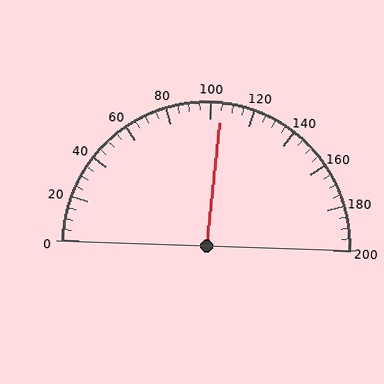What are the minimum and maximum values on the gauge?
The gauge ranges from 0 to 200.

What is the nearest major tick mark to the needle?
The nearest major tick mark is 100.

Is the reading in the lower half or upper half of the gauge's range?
The reading is in the upper half of the range (0 to 200).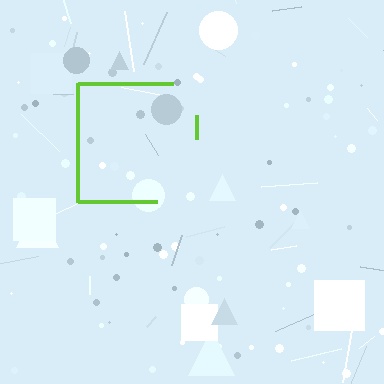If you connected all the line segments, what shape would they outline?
They would outline a square.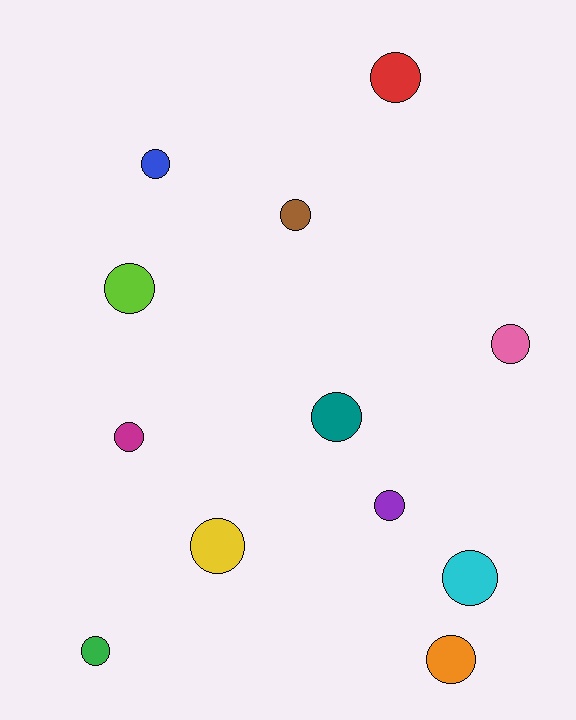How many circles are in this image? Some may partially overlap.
There are 12 circles.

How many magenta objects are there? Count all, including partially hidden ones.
There is 1 magenta object.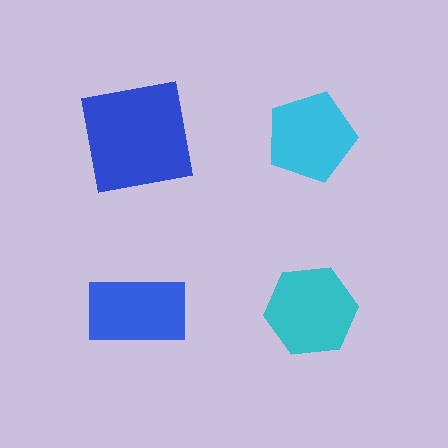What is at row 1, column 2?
A cyan pentagon.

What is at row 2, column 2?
A cyan hexagon.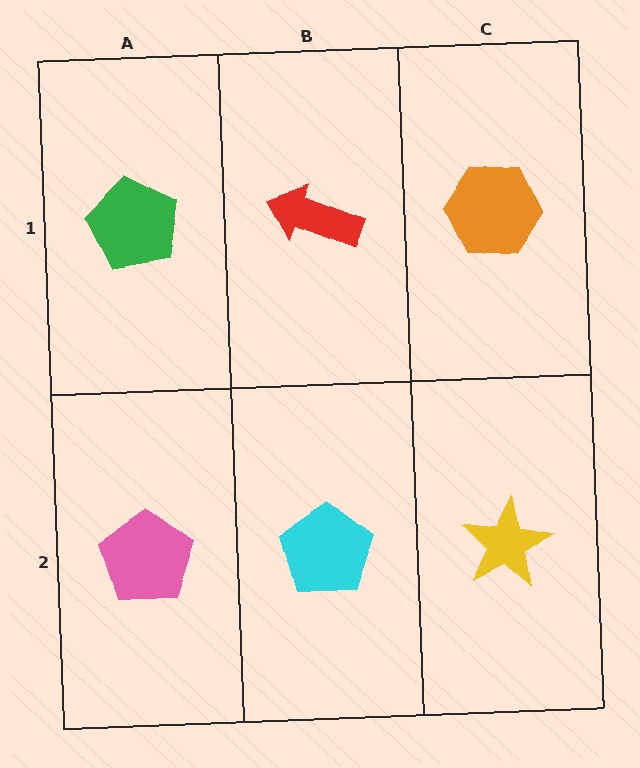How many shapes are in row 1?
3 shapes.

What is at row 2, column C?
A yellow star.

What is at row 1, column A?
A green pentagon.